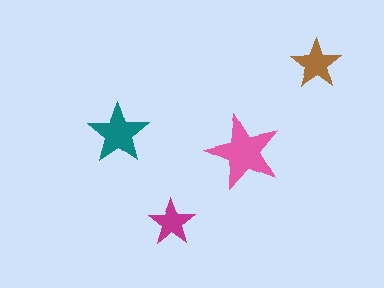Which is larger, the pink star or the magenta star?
The pink one.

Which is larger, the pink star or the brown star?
The pink one.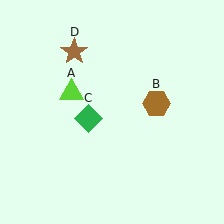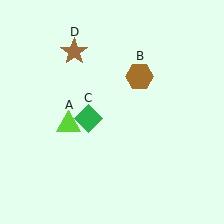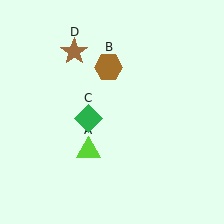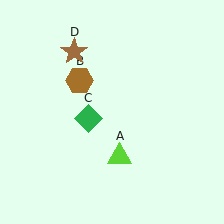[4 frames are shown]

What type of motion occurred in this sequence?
The lime triangle (object A), brown hexagon (object B) rotated counterclockwise around the center of the scene.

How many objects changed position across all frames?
2 objects changed position: lime triangle (object A), brown hexagon (object B).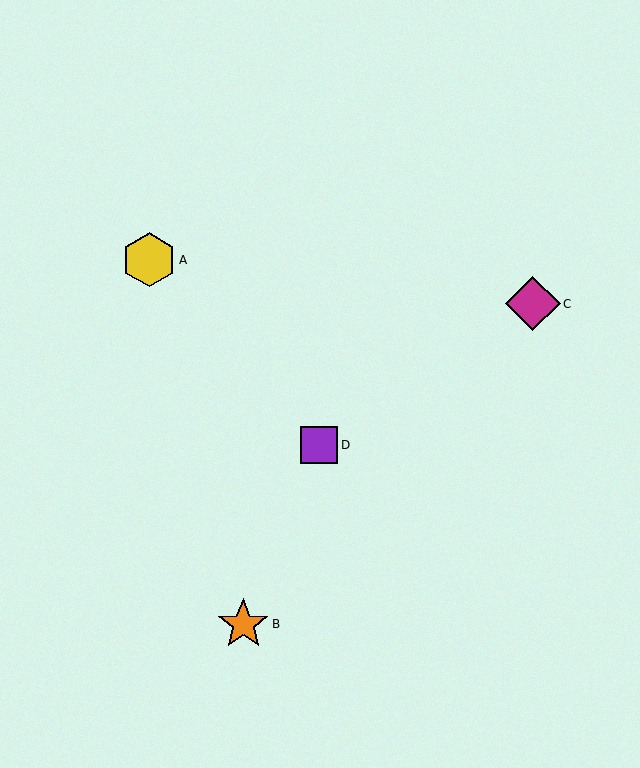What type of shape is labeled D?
Shape D is a purple square.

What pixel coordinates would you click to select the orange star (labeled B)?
Click at (243, 624) to select the orange star B.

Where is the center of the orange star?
The center of the orange star is at (243, 624).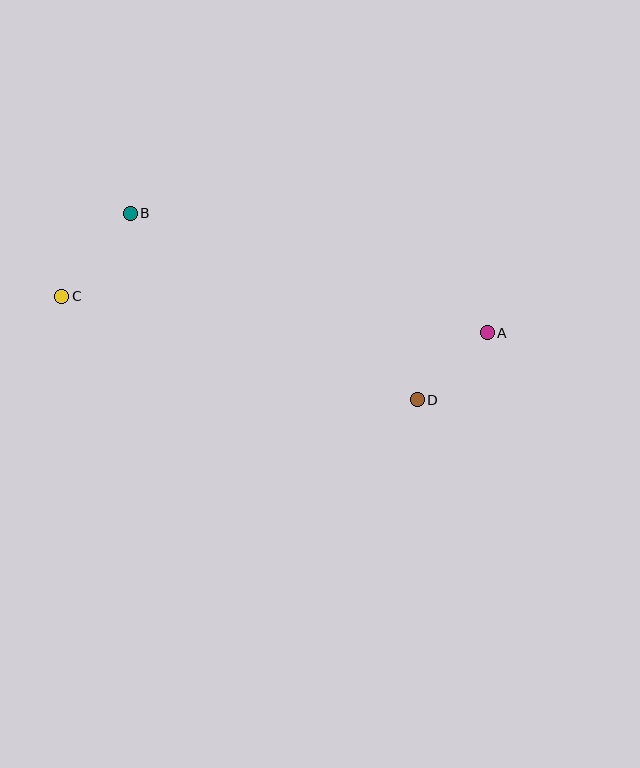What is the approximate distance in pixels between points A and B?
The distance between A and B is approximately 376 pixels.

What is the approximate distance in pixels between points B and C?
The distance between B and C is approximately 108 pixels.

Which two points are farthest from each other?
Points A and C are farthest from each other.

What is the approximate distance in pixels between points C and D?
The distance between C and D is approximately 370 pixels.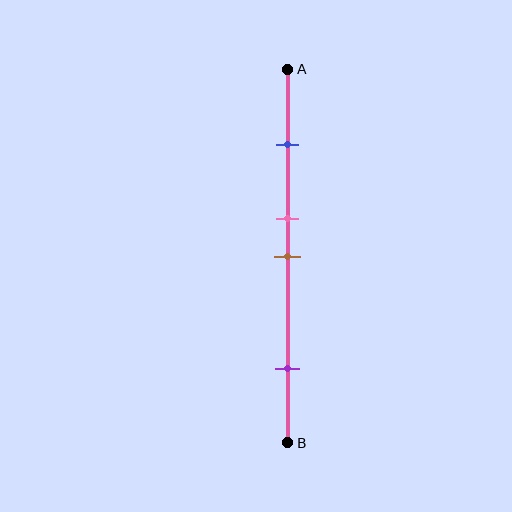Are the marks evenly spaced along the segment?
No, the marks are not evenly spaced.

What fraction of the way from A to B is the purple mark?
The purple mark is approximately 80% (0.8) of the way from A to B.